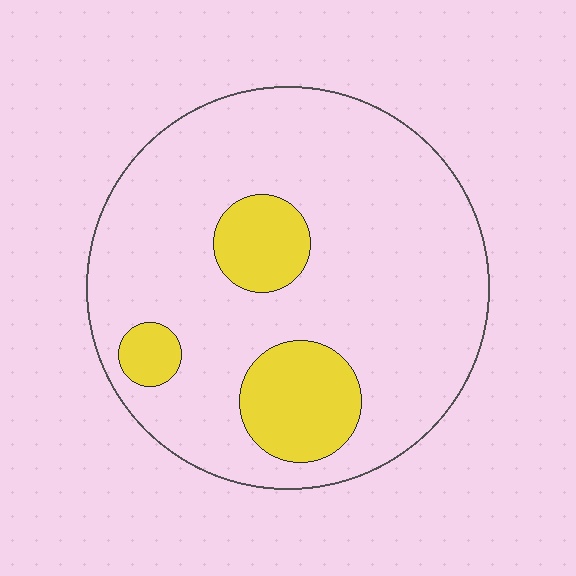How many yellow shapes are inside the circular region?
3.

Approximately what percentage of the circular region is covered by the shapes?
Approximately 20%.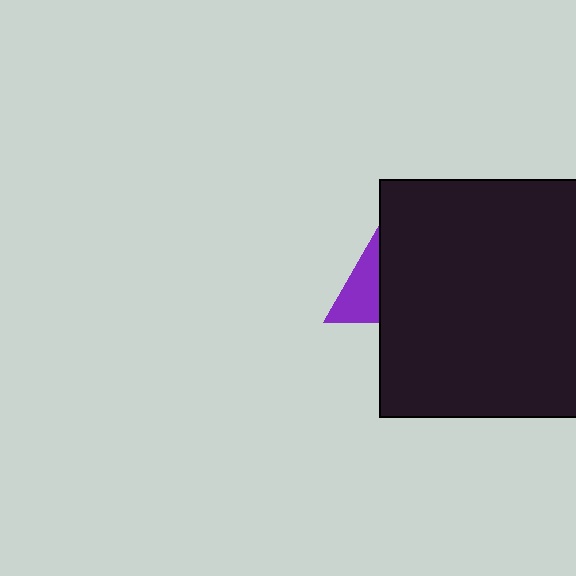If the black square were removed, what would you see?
You would see the complete purple triangle.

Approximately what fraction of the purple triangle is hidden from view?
Roughly 59% of the purple triangle is hidden behind the black square.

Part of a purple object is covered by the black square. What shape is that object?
It is a triangle.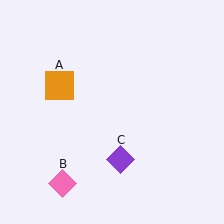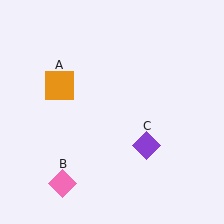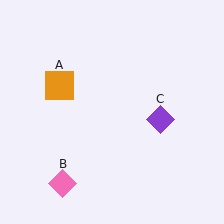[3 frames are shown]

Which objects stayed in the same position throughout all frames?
Orange square (object A) and pink diamond (object B) remained stationary.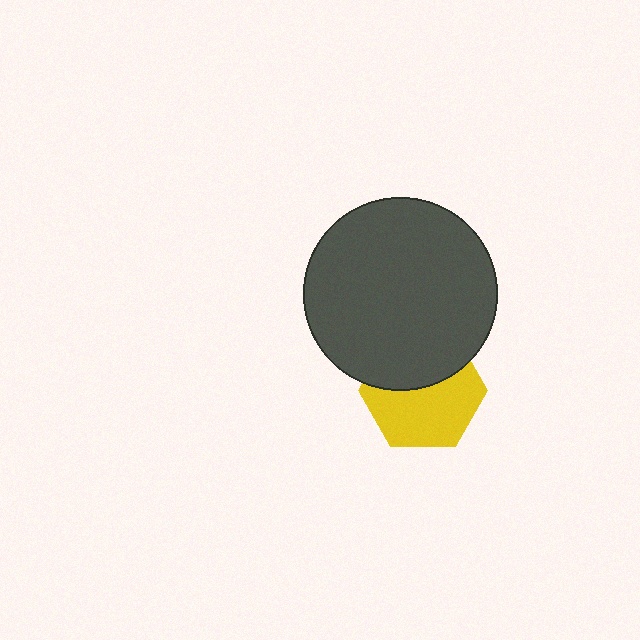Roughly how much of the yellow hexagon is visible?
About half of it is visible (roughly 59%).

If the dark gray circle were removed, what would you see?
You would see the complete yellow hexagon.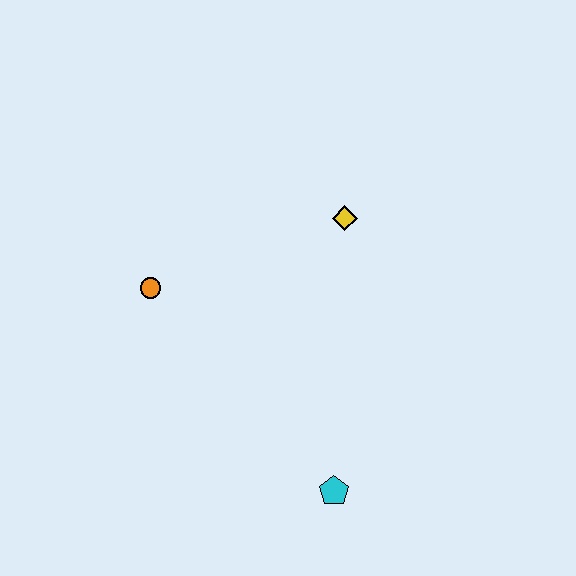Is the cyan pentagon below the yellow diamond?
Yes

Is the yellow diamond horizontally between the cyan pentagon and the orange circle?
No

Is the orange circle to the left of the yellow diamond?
Yes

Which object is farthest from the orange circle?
The cyan pentagon is farthest from the orange circle.